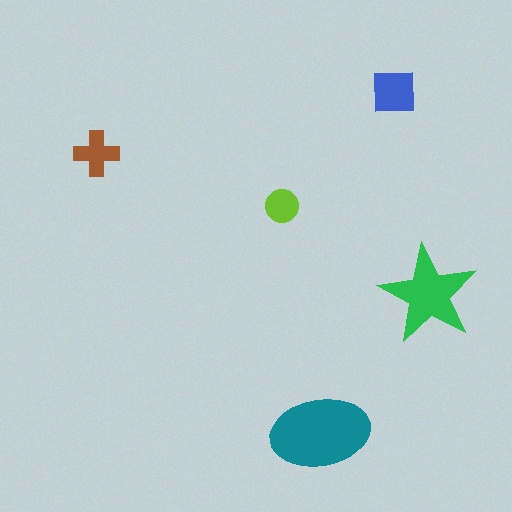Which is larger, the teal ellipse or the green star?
The teal ellipse.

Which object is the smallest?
The lime circle.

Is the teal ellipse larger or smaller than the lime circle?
Larger.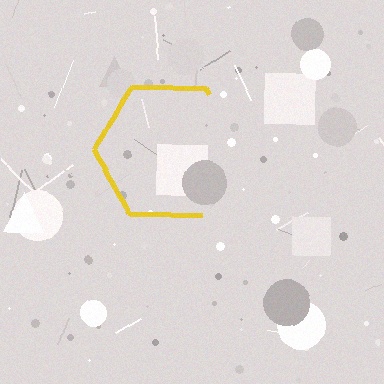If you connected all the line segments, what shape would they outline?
They would outline a hexagon.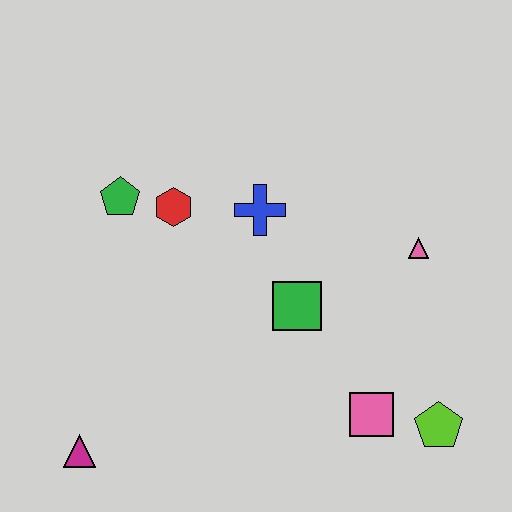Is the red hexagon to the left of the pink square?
Yes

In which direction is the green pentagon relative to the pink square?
The green pentagon is to the left of the pink square.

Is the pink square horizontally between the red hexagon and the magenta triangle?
No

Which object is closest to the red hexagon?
The green pentagon is closest to the red hexagon.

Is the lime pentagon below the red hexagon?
Yes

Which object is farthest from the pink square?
The green pentagon is farthest from the pink square.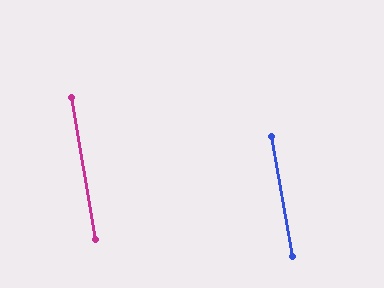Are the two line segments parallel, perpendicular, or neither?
Parallel — their directions differ by only 0.5°.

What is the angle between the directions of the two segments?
Approximately 1 degree.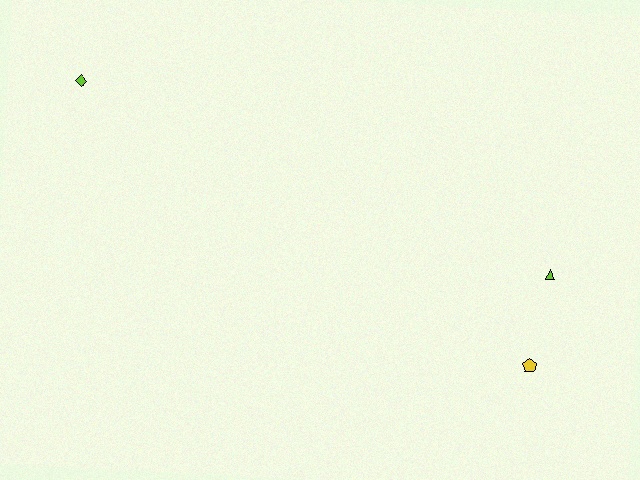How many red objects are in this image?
There are no red objects.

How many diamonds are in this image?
There is 1 diamond.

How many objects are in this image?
There are 3 objects.